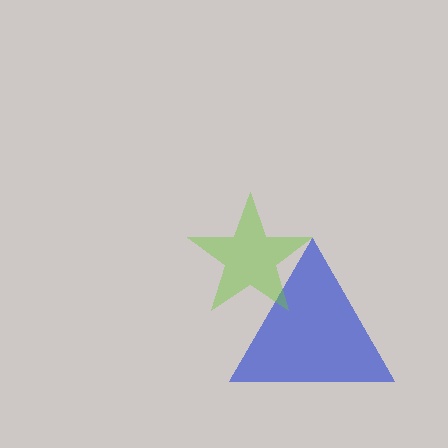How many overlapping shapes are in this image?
There are 2 overlapping shapes in the image.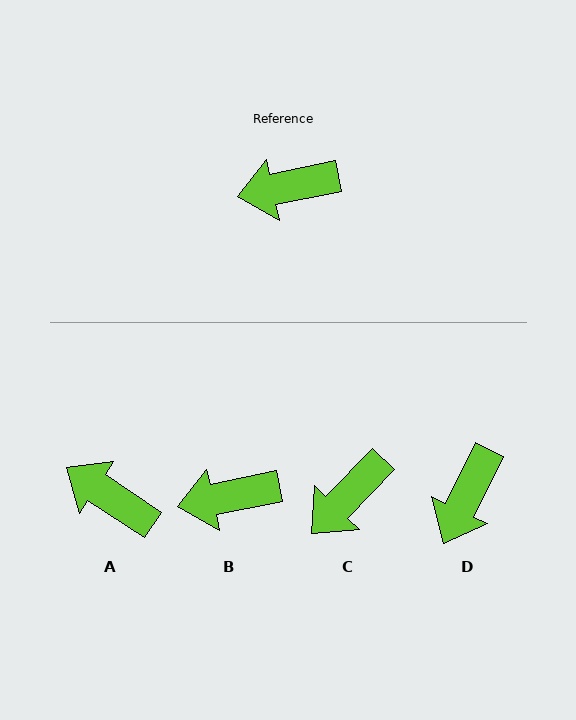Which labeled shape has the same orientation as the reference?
B.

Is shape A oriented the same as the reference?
No, it is off by about 45 degrees.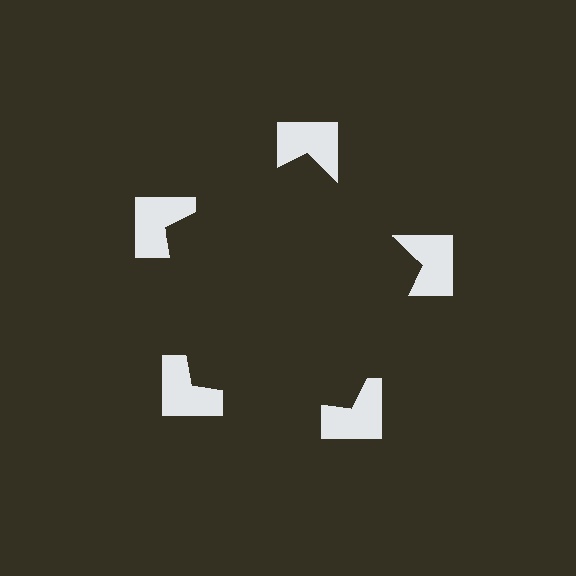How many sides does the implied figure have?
5 sides.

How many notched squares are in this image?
There are 5 — one at each vertex of the illusory pentagon.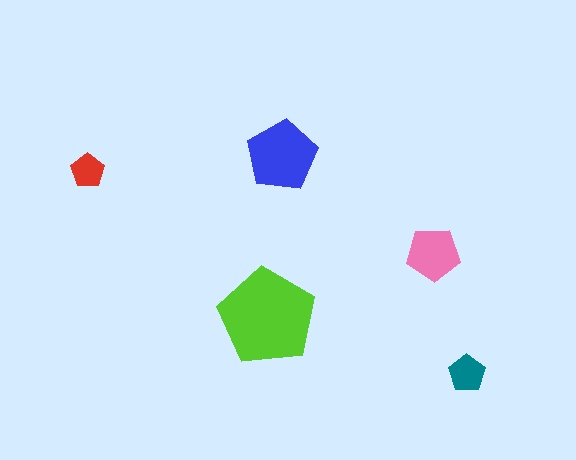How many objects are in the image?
There are 5 objects in the image.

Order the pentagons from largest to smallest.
the lime one, the blue one, the pink one, the teal one, the red one.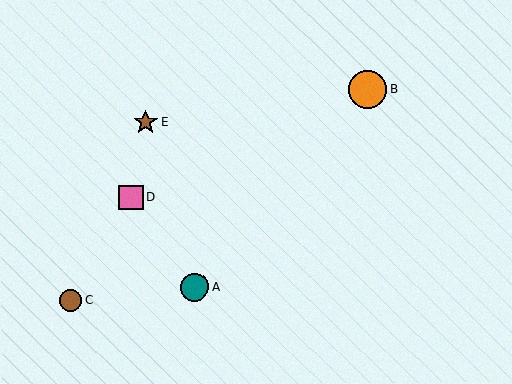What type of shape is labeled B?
Shape B is an orange circle.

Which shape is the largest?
The orange circle (labeled B) is the largest.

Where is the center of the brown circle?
The center of the brown circle is at (70, 300).